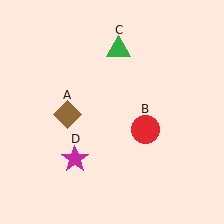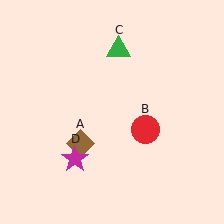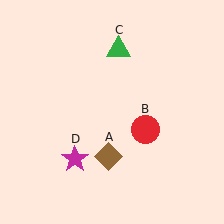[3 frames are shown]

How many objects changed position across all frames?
1 object changed position: brown diamond (object A).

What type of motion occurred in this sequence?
The brown diamond (object A) rotated counterclockwise around the center of the scene.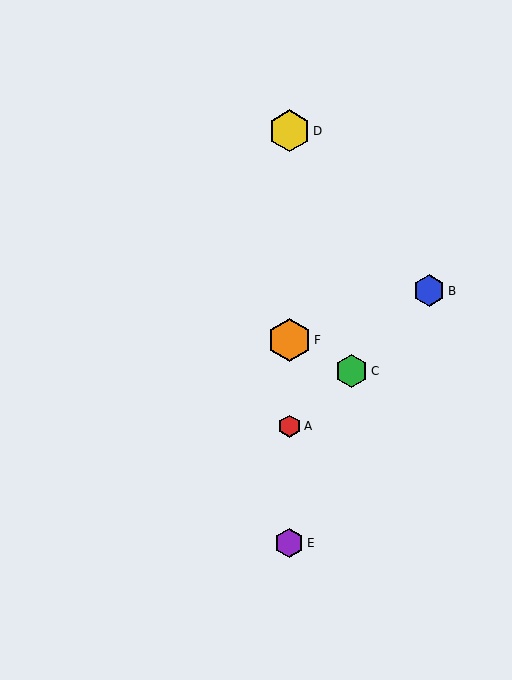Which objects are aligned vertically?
Objects A, D, E, F are aligned vertically.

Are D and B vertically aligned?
No, D is at x≈289 and B is at x≈429.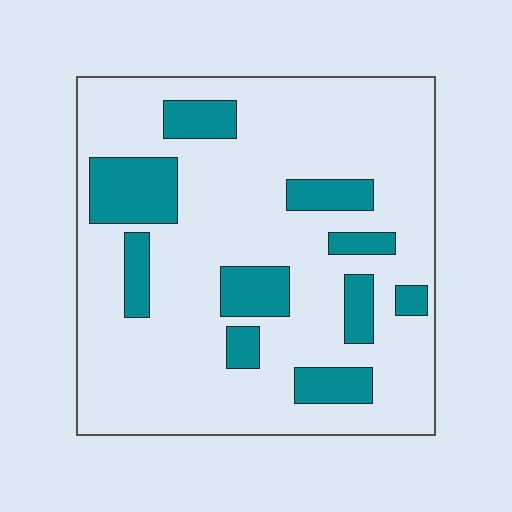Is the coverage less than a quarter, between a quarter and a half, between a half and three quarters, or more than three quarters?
Less than a quarter.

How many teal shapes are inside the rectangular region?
10.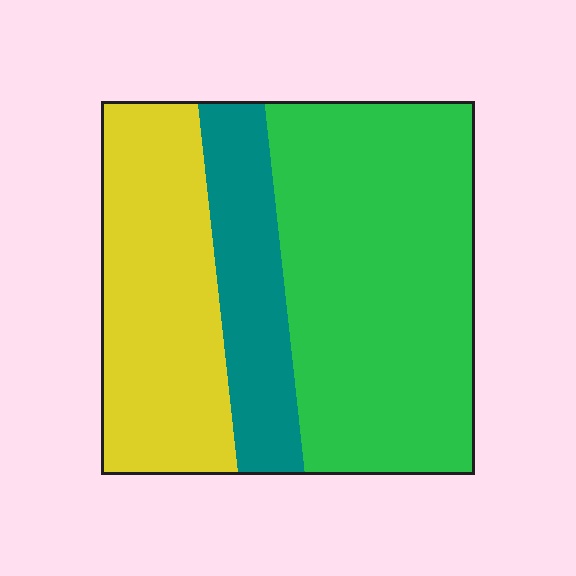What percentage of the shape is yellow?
Yellow covers around 30% of the shape.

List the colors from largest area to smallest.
From largest to smallest: green, yellow, teal.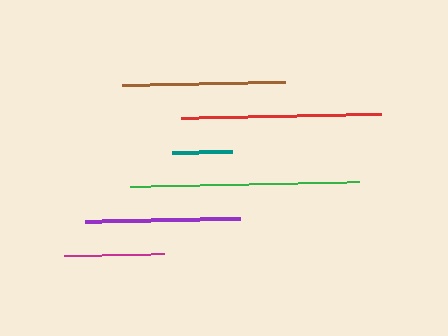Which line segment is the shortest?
The teal line is the shortest at approximately 60 pixels.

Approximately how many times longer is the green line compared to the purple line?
The green line is approximately 1.5 times the length of the purple line.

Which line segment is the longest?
The green line is the longest at approximately 229 pixels.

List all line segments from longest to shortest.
From longest to shortest: green, red, brown, purple, magenta, teal.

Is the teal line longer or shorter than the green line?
The green line is longer than the teal line.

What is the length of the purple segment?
The purple segment is approximately 154 pixels long.